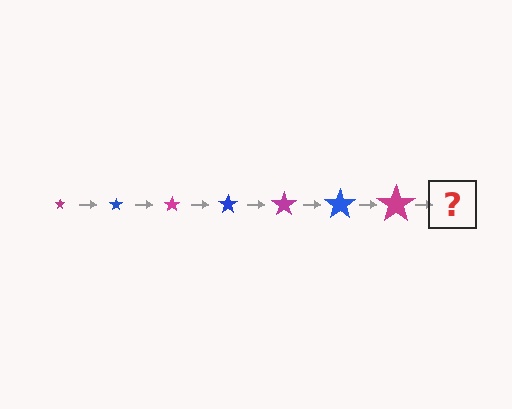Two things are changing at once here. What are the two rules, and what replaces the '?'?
The two rules are that the star grows larger each step and the color cycles through magenta and blue. The '?' should be a blue star, larger than the previous one.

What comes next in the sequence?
The next element should be a blue star, larger than the previous one.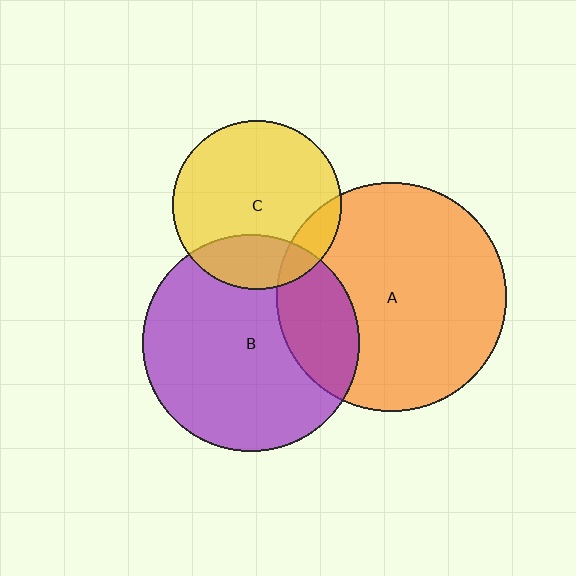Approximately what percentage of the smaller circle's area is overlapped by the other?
Approximately 25%.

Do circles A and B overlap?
Yes.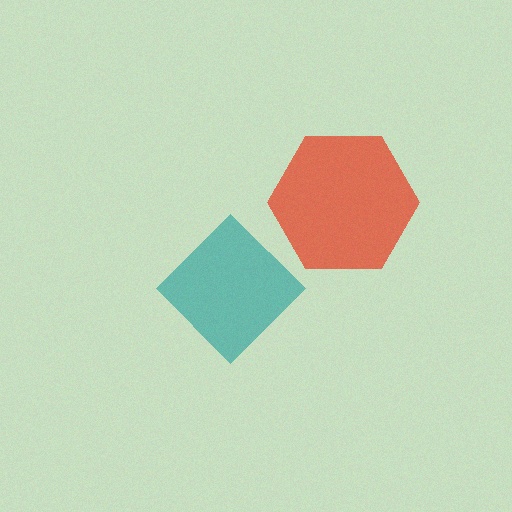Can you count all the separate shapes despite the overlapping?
Yes, there are 2 separate shapes.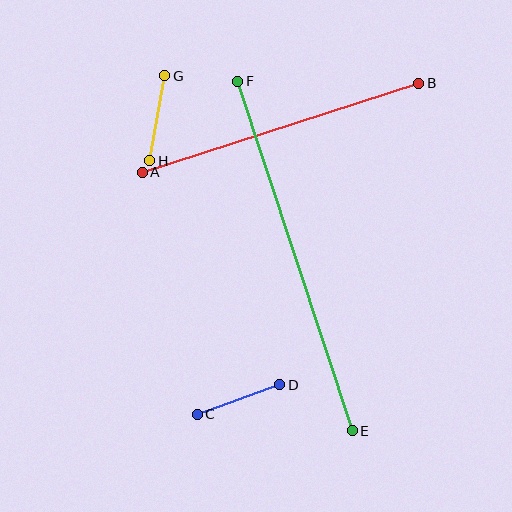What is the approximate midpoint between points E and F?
The midpoint is at approximately (295, 256) pixels.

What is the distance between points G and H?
The distance is approximately 86 pixels.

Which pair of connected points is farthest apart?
Points E and F are farthest apart.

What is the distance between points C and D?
The distance is approximately 88 pixels.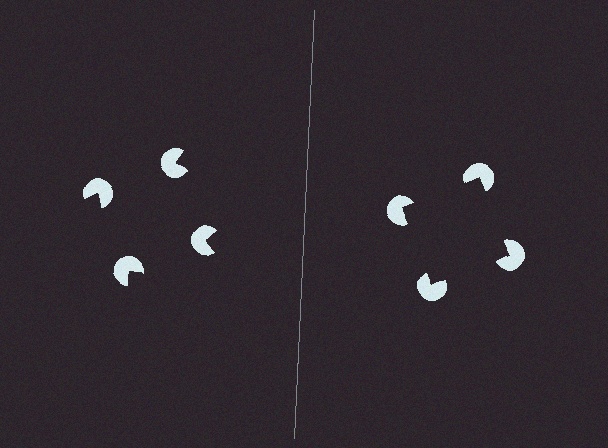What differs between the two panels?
The pac-man discs are positioned identically on both sides; only the wedge orientations differ. On the right they align to a square; on the left they are misaligned.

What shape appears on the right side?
An illusory square.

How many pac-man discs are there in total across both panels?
8 — 4 on each side.